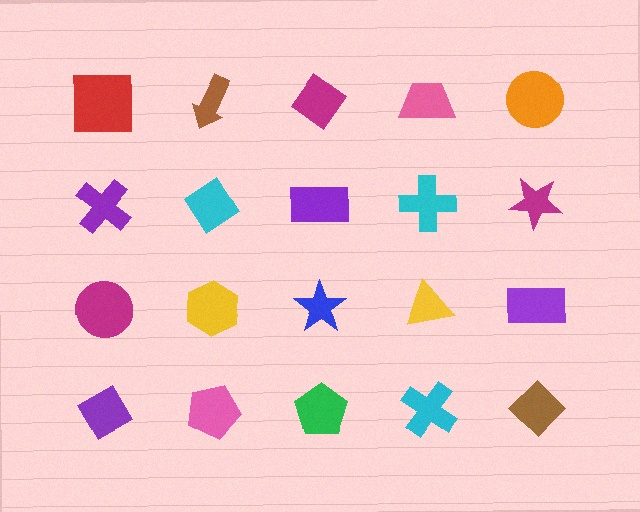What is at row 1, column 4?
A pink trapezoid.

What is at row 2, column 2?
A cyan diamond.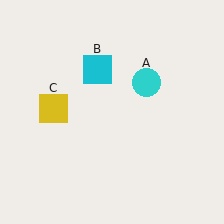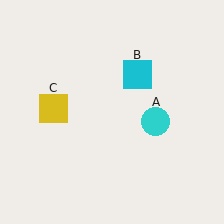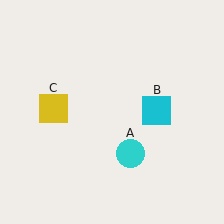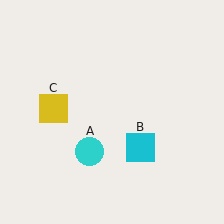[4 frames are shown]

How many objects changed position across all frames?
2 objects changed position: cyan circle (object A), cyan square (object B).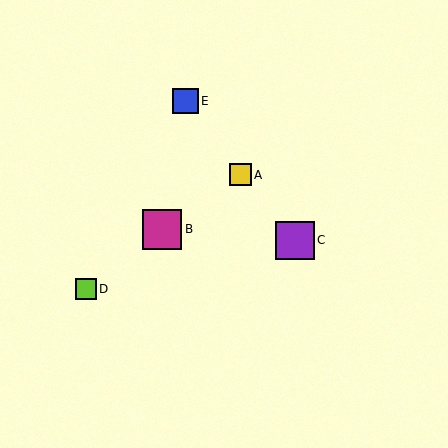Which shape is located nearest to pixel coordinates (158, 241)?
The magenta square (labeled B) at (162, 229) is nearest to that location.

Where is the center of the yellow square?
The center of the yellow square is at (240, 175).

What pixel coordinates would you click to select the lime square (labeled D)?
Click at (86, 289) to select the lime square D.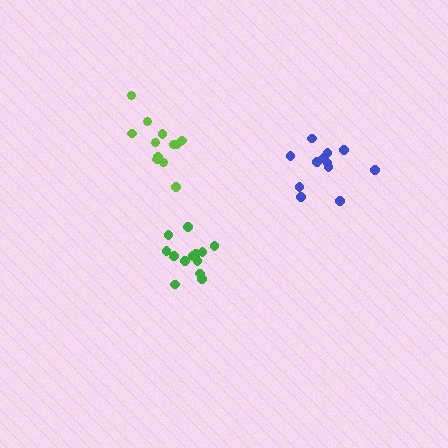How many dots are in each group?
Group 1: 12 dots, Group 2: 12 dots, Group 3: 13 dots (37 total).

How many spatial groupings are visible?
There are 3 spatial groupings.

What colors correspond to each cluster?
The clusters are colored: lime, blue, green.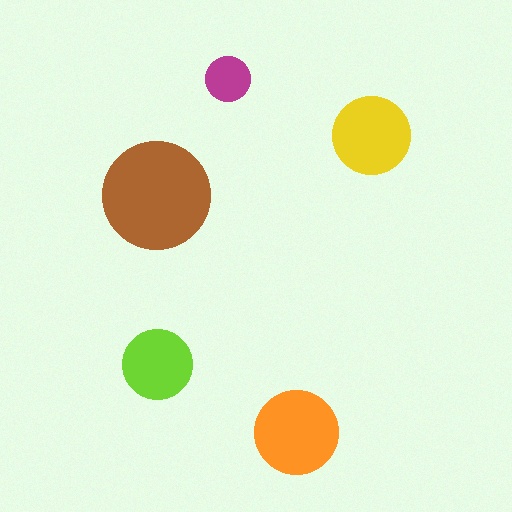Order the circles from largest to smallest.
the brown one, the orange one, the yellow one, the lime one, the magenta one.